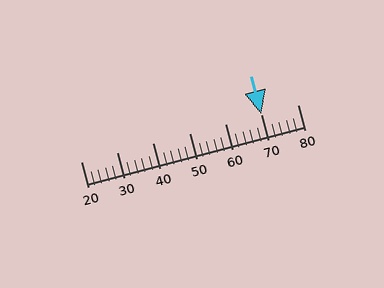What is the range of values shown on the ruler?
The ruler shows values from 20 to 80.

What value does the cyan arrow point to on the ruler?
The cyan arrow points to approximately 70.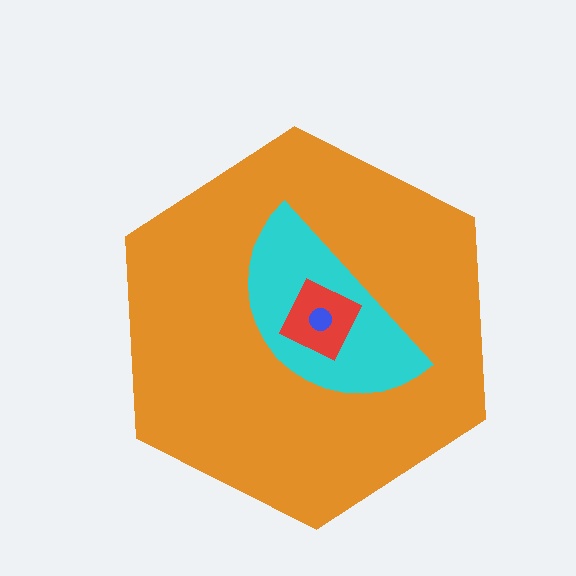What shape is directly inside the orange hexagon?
The cyan semicircle.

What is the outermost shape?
The orange hexagon.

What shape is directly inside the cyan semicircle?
The red diamond.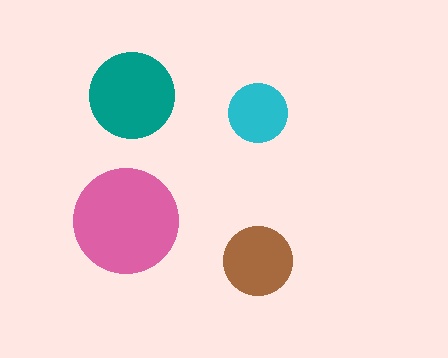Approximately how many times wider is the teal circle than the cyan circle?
About 1.5 times wider.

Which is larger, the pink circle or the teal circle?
The pink one.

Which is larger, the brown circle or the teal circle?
The teal one.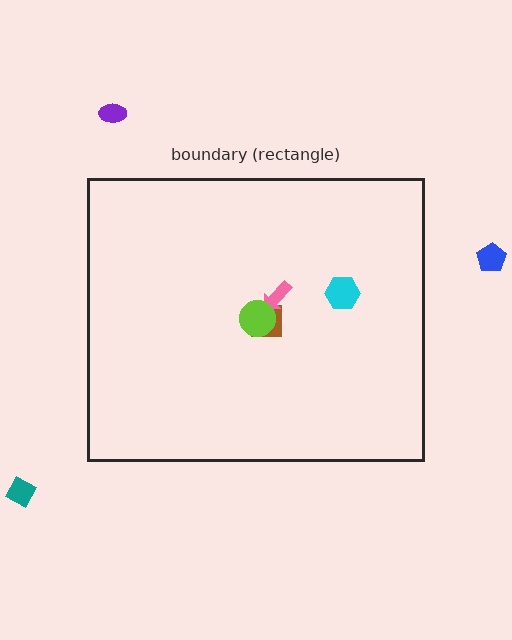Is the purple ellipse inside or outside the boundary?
Outside.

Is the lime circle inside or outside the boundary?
Inside.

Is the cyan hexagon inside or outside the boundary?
Inside.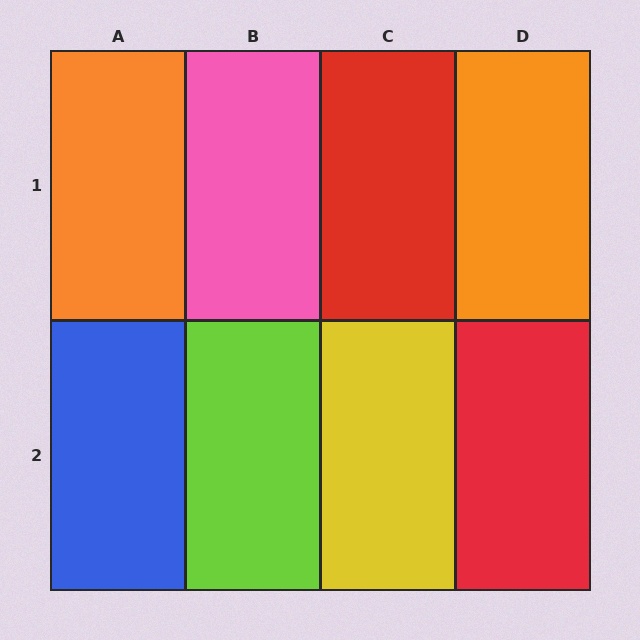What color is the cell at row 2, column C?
Yellow.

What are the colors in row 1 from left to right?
Orange, pink, red, orange.